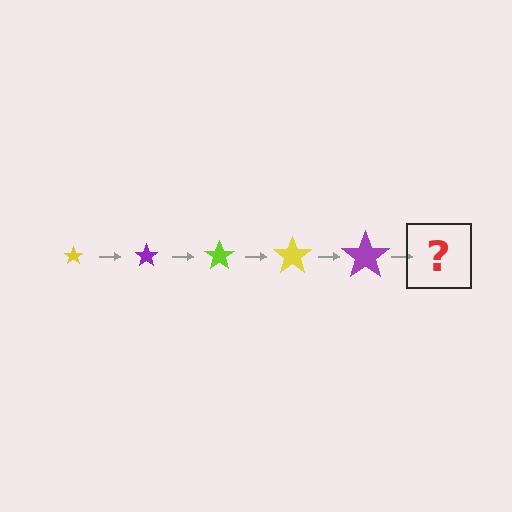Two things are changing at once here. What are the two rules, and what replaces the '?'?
The two rules are that the star grows larger each step and the color cycles through yellow, purple, and lime. The '?' should be a lime star, larger than the previous one.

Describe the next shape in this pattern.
It should be a lime star, larger than the previous one.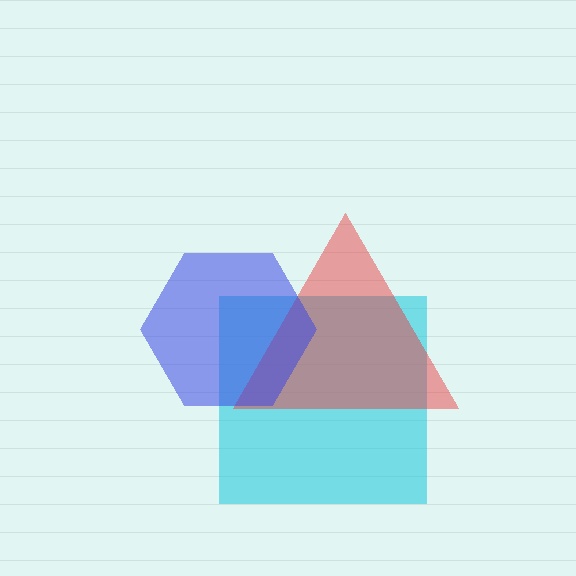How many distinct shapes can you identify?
There are 3 distinct shapes: a cyan square, a red triangle, a blue hexagon.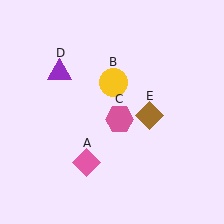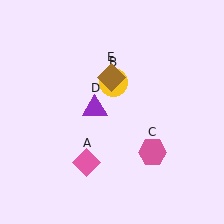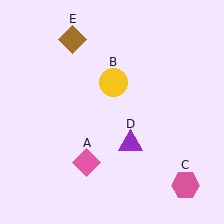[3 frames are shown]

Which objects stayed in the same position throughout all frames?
Pink diamond (object A) and yellow circle (object B) remained stationary.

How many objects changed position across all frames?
3 objects changed position: pink hexagon (object C), purple triangle (object D), brown diamond (object E).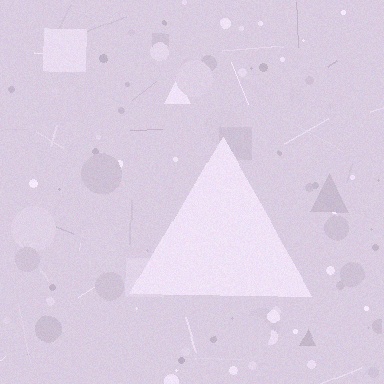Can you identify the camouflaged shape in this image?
The camouflaged shape is a triangle.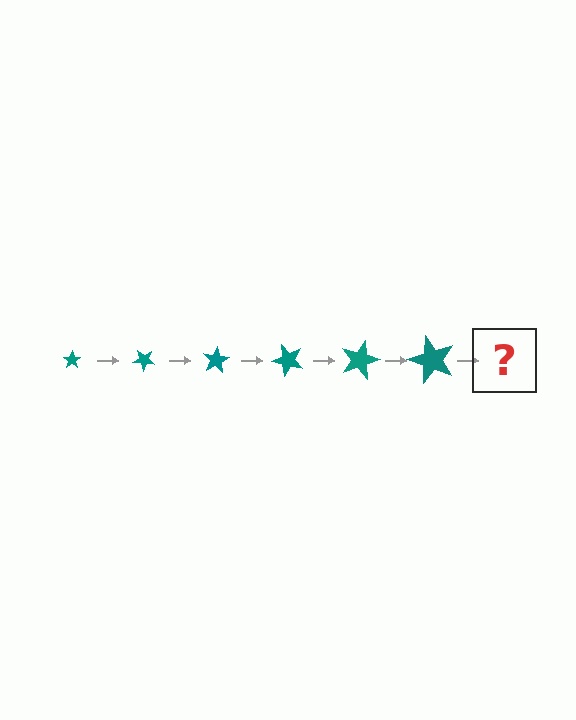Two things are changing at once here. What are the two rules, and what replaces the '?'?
The two rules are that the star grows larger each step and it rotates 40 degrees each step. The '?' should be a star, larger than the previous one and rotated 240 degrees from the start.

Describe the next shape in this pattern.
It should be a star, larger than the previous one and rotated 240 degrees from the start.